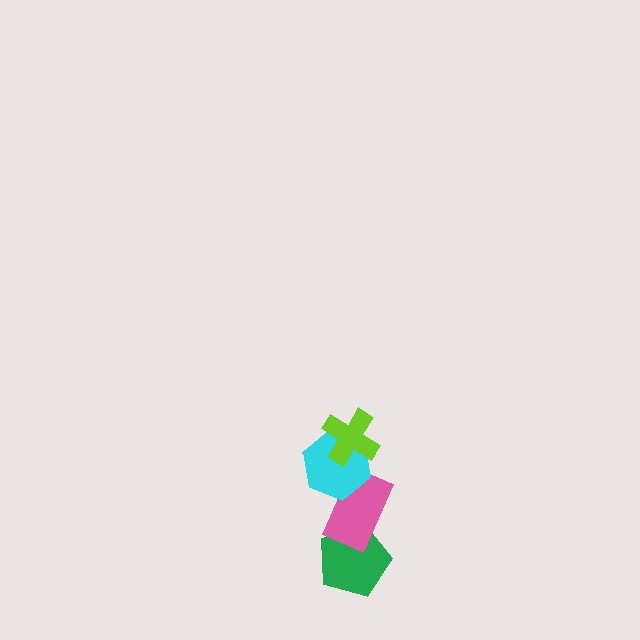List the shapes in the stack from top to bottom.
From top to bottom: the lime cross, the cyan hexagon, the pink rectangle, the green pentagon.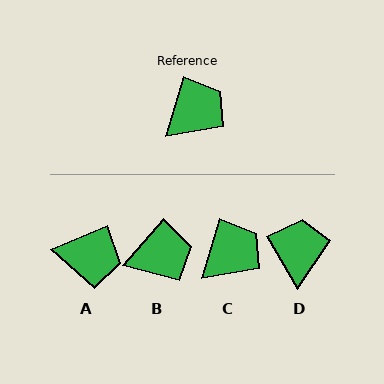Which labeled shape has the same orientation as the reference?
C.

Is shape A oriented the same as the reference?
No, it is off by about 51 degrees.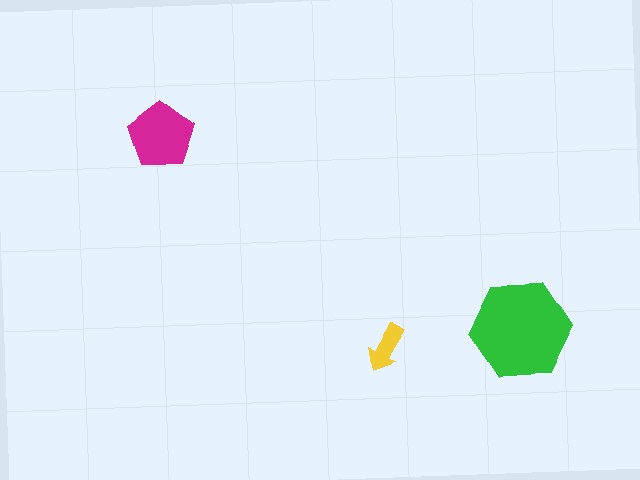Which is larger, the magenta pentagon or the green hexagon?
The green hexagon.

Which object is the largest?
The green hexagon.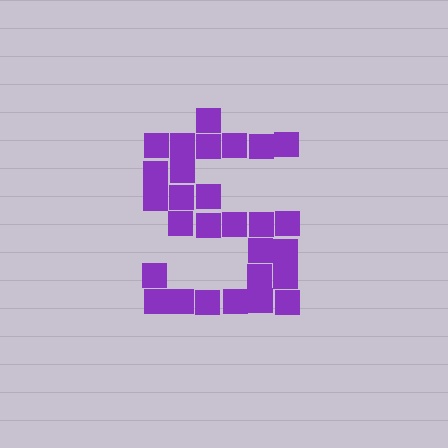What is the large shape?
The large shape is the letter S.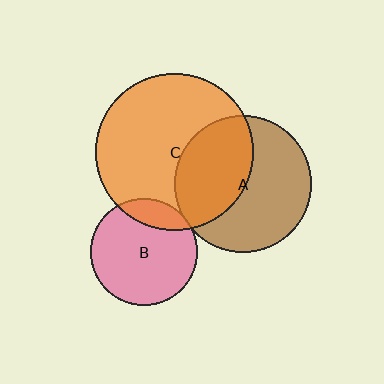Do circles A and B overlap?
Yes.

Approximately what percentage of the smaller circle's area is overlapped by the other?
Approximately 5%.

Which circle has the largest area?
Circle C (orange).